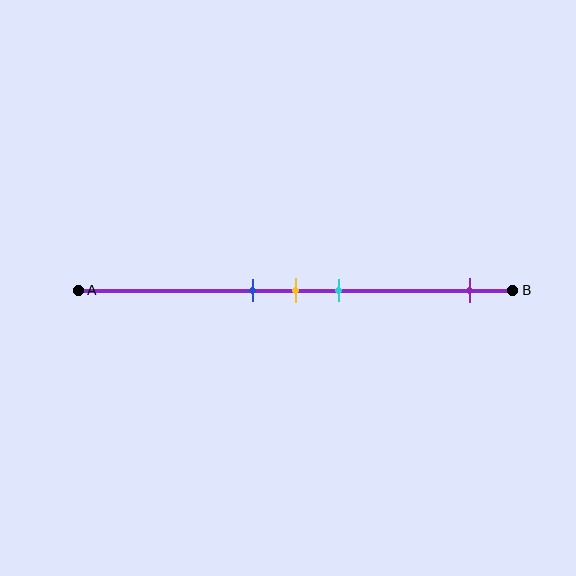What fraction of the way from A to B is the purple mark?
The purple mark is approximately 90% (0.9) of the way from A to B.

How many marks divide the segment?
There are 4 marks dividing the segment.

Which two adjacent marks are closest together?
The blue and yellow marks are the closest adjacent pair.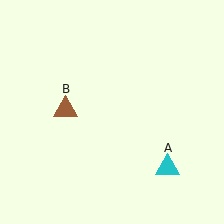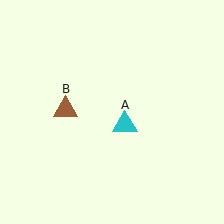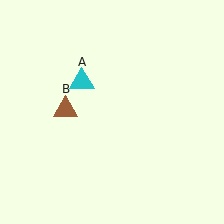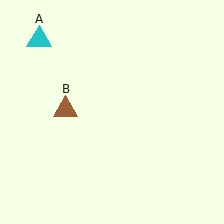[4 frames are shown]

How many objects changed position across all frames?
1 object changed position: cyan triangle (object A).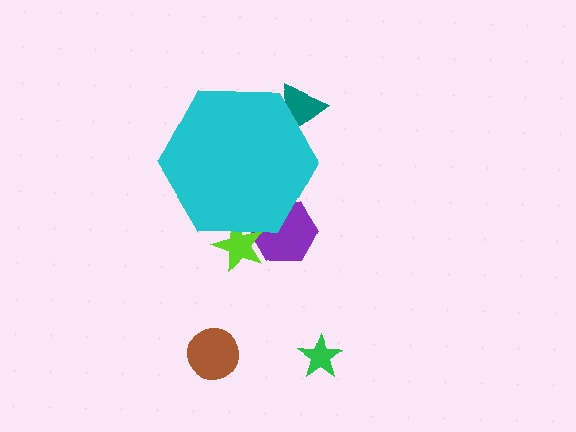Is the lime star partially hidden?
Yes, the lime star is partially hidden behind the cyan hexagon.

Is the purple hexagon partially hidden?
Yes, the purple hexagon is partially hidden behind the cyan hexagon.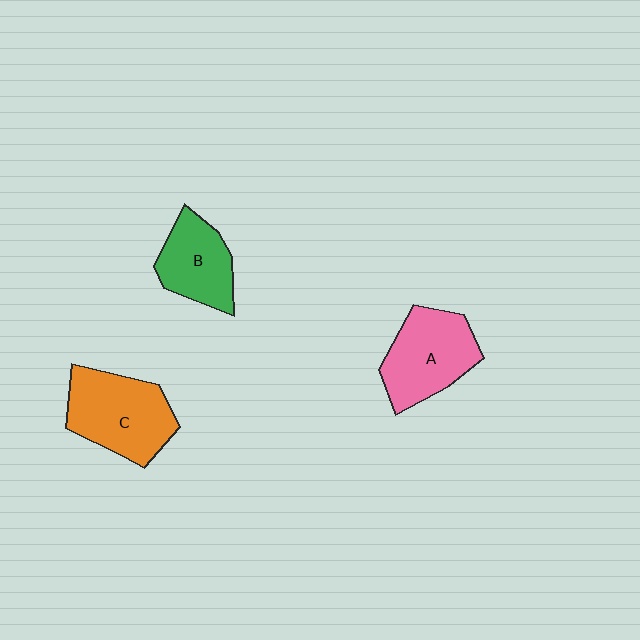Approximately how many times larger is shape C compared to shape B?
Approximately 1.4 times.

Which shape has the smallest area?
Shape B (green).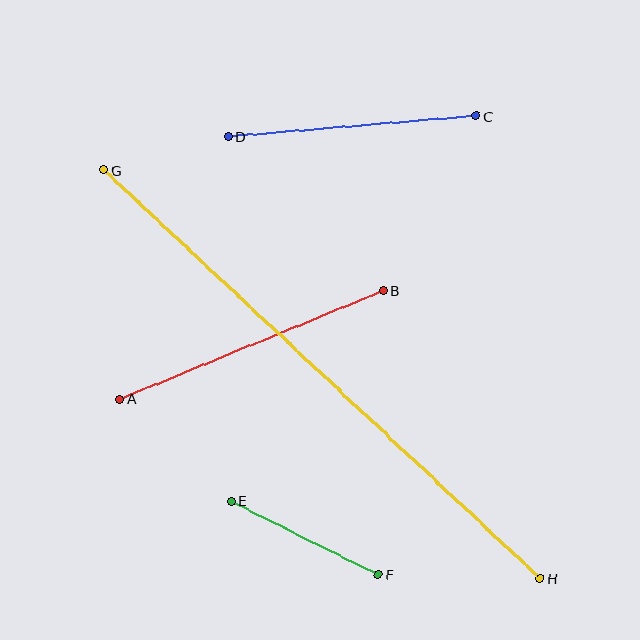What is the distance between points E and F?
The distance is approximately 164 pixels.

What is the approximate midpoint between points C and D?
The midpoint is at approximately (352, 126) pixels.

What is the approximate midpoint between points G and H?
The midpoint is at approximately (322, 374) pixels.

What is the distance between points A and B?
The distance is approximately 284 pixels.